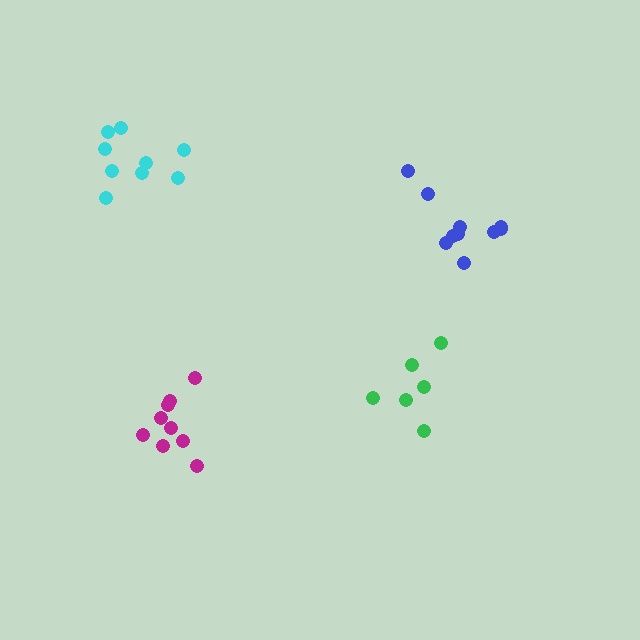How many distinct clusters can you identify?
There are 4 distinct clusters.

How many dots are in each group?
Group 1: 6 dots, Group 2: 9 dots, Group 3: 9 dots, Group 4: 10 dots (34 total).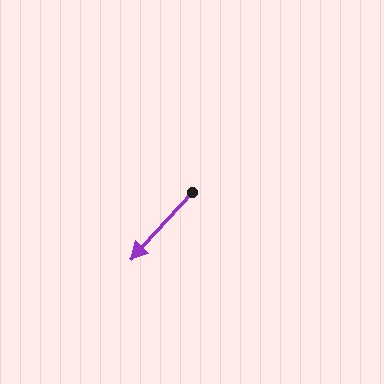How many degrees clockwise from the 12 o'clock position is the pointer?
Approximately 222 degrees.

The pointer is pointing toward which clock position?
Roughly 7 o'clock.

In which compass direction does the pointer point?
Southwest.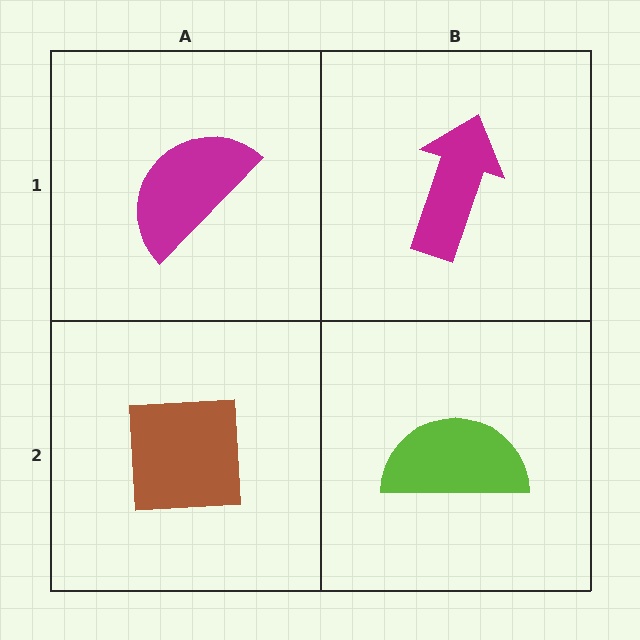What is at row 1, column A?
A magenta semicircle.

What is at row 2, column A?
A brown square.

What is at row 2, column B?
A lime semicircle.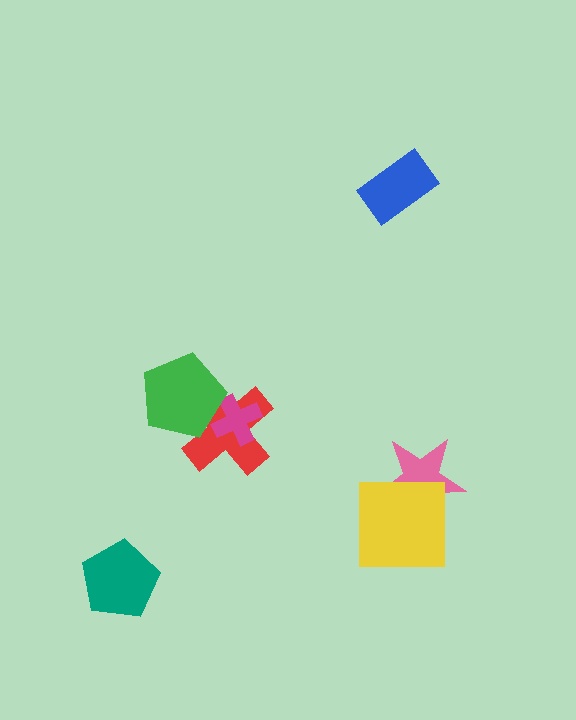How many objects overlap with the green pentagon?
2 objects overlap with the green pentagon.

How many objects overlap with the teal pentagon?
0 objects overlap with the teal pentagon.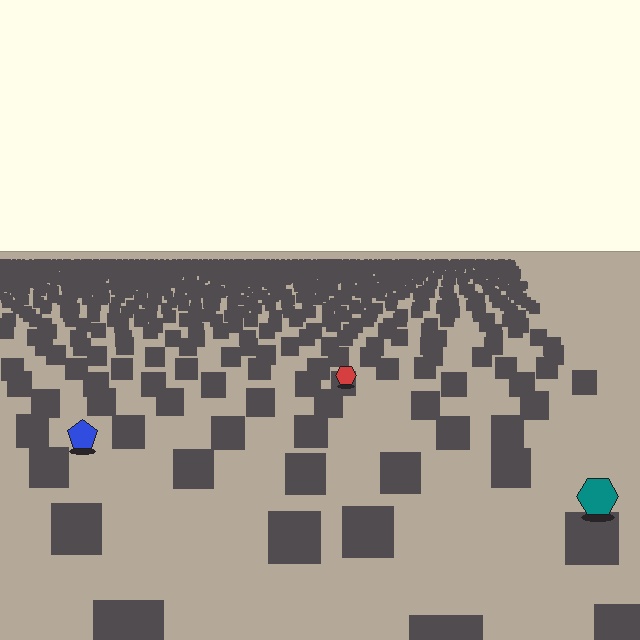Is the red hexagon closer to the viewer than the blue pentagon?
No. The blue pentagon is closer — you can tell from the texture gradient: the ground texture is coarser near it.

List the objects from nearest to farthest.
From nearest to farthest: the teal hexagon, the blue pentagon, the red hexagon.